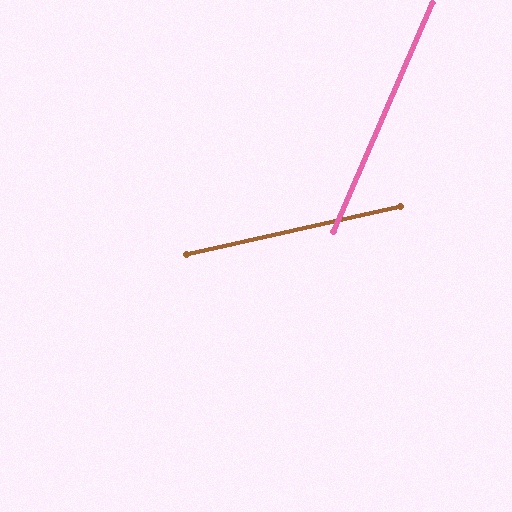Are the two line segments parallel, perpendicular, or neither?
Neither parallel nor perpendicular — they differ by about 54°.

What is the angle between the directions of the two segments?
Approximately 54 degrees.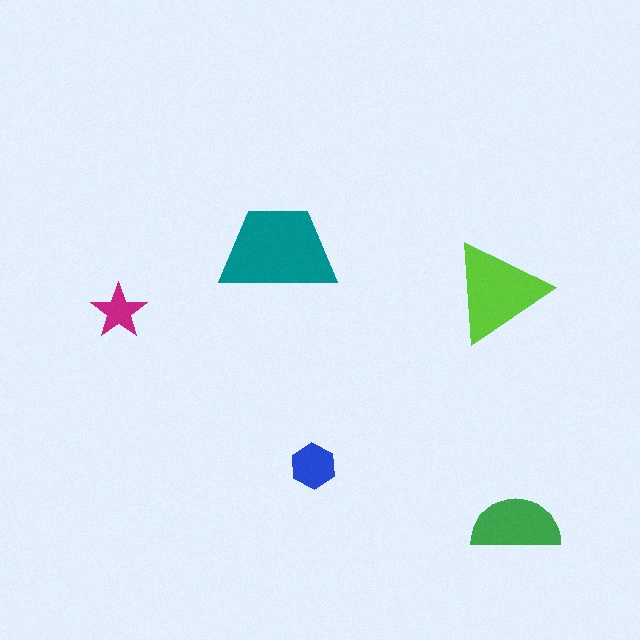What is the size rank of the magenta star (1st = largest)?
5th.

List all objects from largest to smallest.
The teal trapezoid, the lime triangle, the green semicircle, the blue hexagon, the magenta star.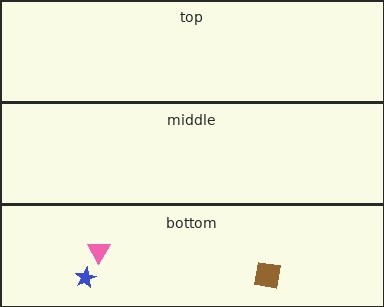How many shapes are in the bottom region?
3.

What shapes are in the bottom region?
The brown square, the blue star, the pink triangle.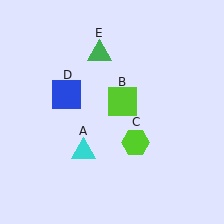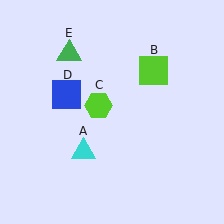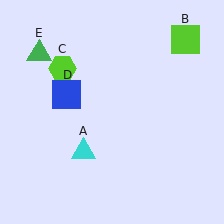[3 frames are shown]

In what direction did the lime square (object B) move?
The lime square (object B) moved up and to the right.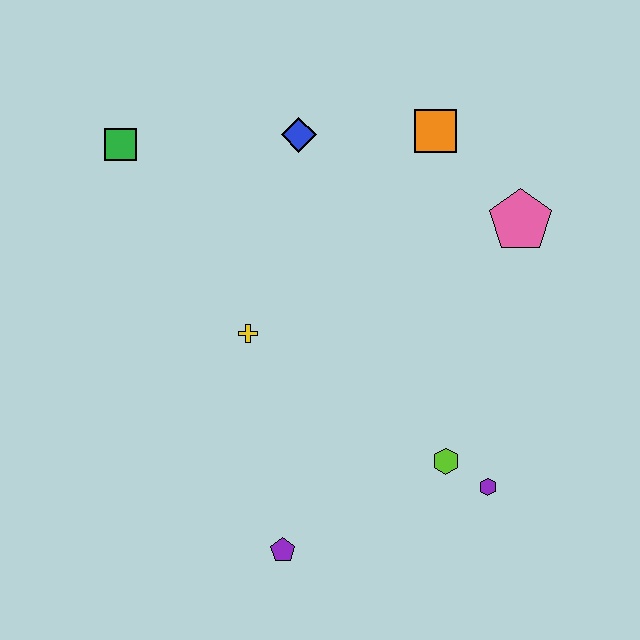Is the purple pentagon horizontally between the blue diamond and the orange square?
No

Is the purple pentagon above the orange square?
No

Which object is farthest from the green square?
The purple hexagon is farthest from the green square.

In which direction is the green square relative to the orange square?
The green square is to the left of the orange square.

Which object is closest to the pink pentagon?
The orange square is closest to the pink pentagon.